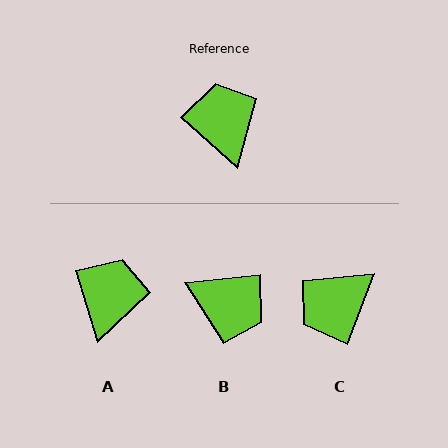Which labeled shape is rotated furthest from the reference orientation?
B, about 132 degrees away.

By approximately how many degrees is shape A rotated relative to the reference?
Approximately 31 degrees clockwise.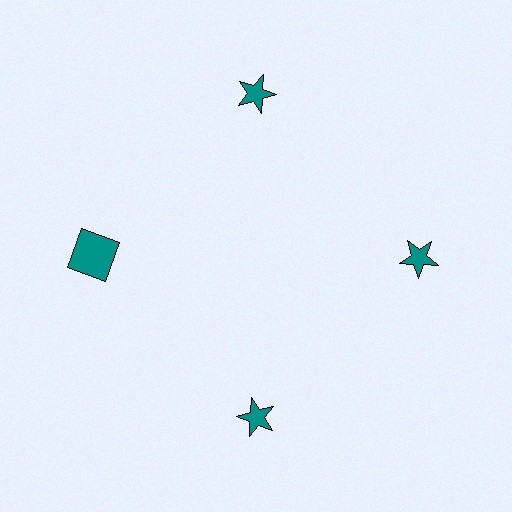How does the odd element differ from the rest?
It has a different shape: square instead of star.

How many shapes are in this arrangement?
There are 4 shapes arranged in a ring pattern.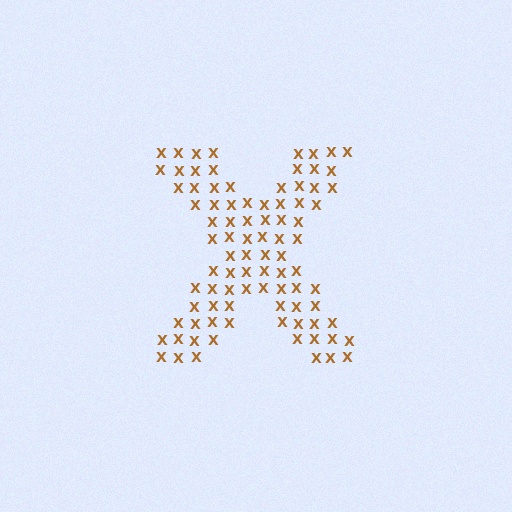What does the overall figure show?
The overall figure shows the letter X.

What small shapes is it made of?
It is made of small letter X's.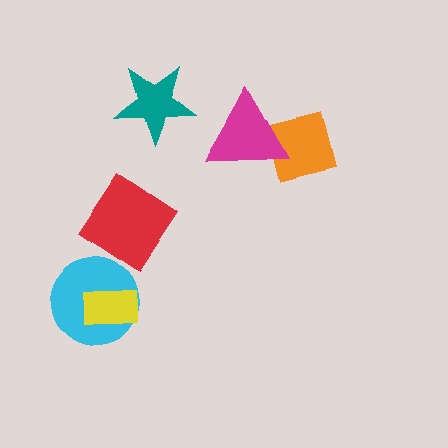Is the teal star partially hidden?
No, no other shape covers it.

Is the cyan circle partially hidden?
Yes, it is partially covered by another shape.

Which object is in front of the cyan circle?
The yellow rectangle is in front of the cyan circle.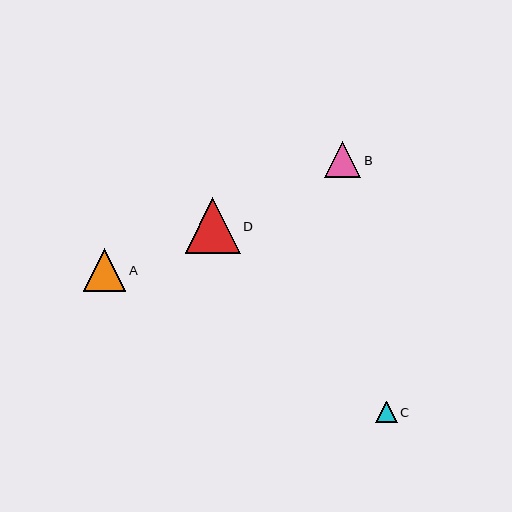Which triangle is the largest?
Triangle D is the largest with a size of approximately 55 pixels.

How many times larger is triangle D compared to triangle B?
Triangle D is approximately 1.5 times the size of triangle B.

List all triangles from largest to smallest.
From largest to smallest: D, A, B, C.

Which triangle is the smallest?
Triangle C is the smallest with a size of approximately 21 pixels.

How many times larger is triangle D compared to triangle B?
Triangle D is approximately 1.5 times the size of triangle B.